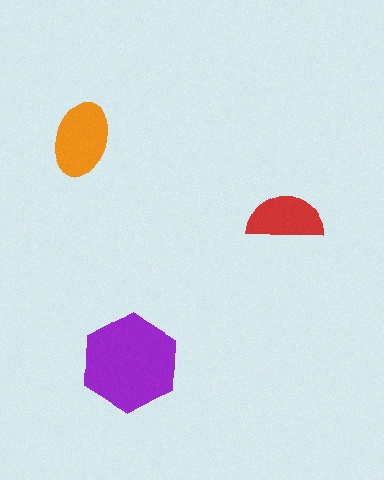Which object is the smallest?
The red semicircle.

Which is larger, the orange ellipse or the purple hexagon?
The purple hexagon.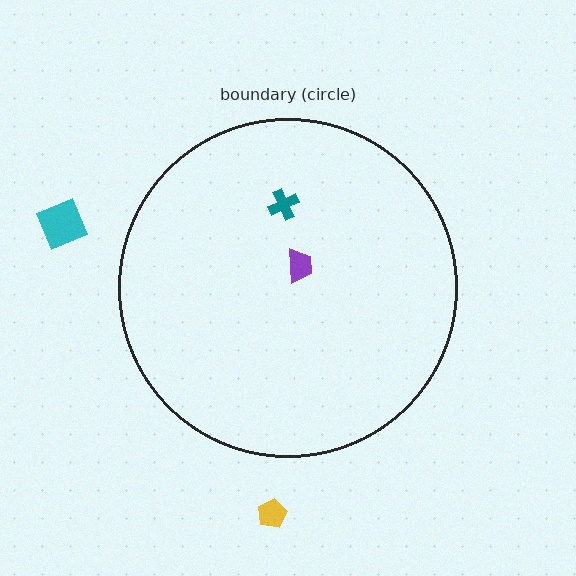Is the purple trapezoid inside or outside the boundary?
Inside.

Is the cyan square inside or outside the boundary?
Outside.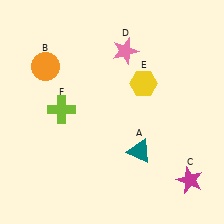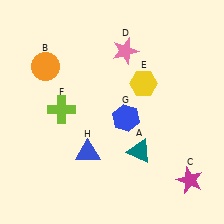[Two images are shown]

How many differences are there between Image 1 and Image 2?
There are 2 differences between the two images.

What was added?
A blue hexagon (G), a blue triangle (H) were added in Image 2.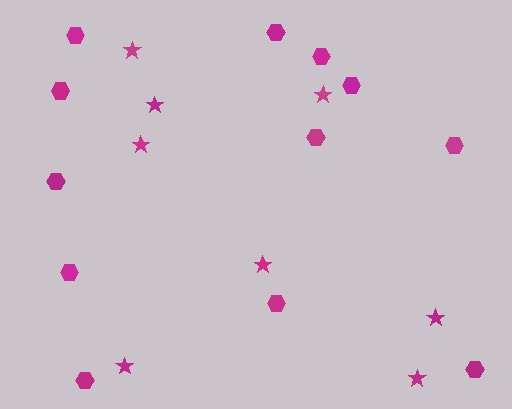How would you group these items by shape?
There are 2 groups: one group of hexagons (12) and one group of stars (8).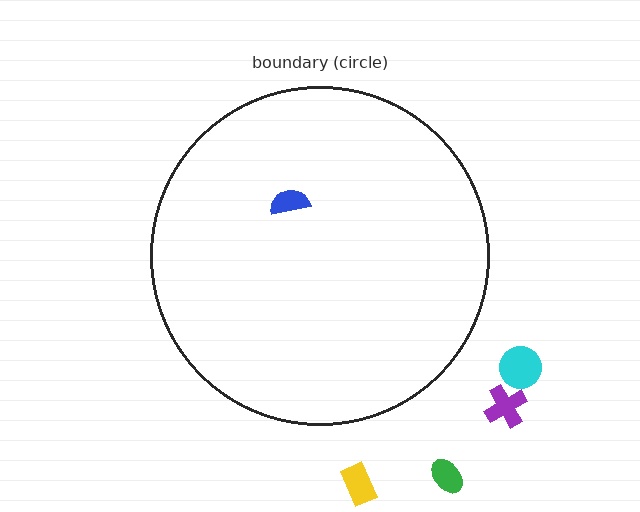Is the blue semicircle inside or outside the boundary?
Inside.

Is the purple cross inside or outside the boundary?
Outside.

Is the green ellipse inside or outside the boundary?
Outside.